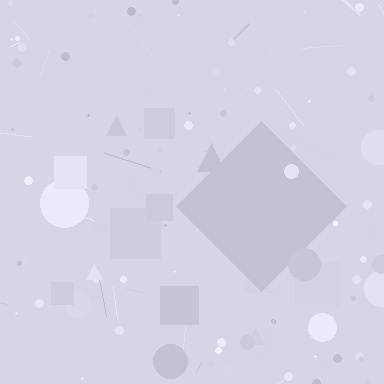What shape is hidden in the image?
A diamond is hidden in the image.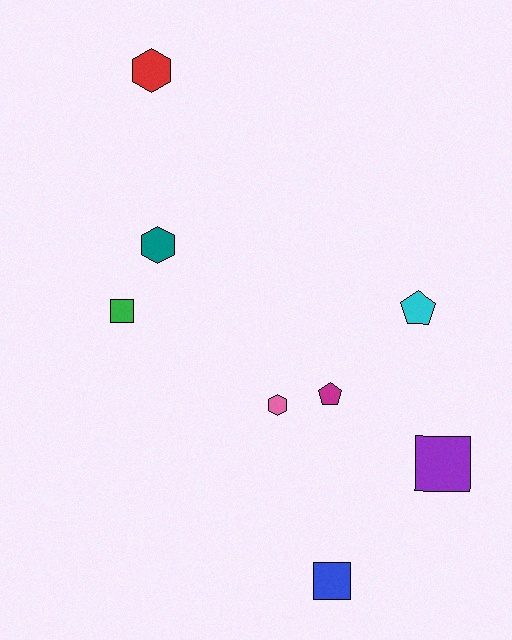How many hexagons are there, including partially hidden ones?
There are 3 hexagons.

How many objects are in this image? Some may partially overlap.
There are 8 objects.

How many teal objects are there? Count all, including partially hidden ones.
There is 1 teal object.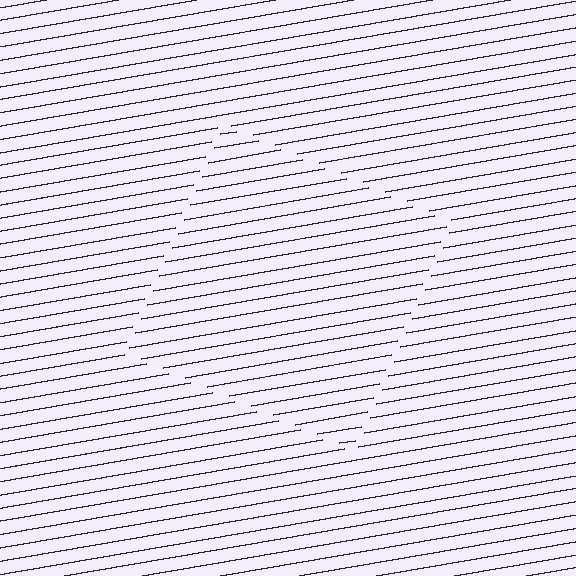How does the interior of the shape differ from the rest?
The interior of the shape contains the same grating, shifted by half a period — the contour is defined by the phase discontinuity where line-ends from the inner and outer gratings abut.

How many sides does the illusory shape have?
4 sides — the line-ends trace a square.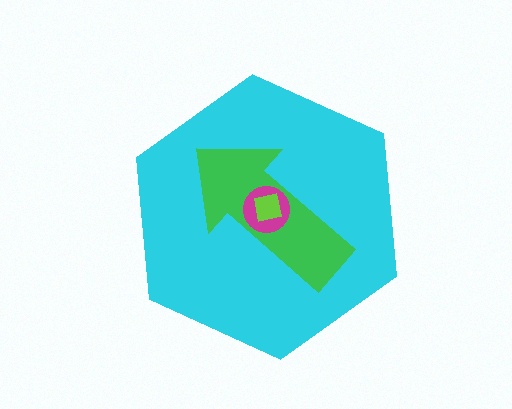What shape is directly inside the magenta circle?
The lime square.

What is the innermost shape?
The lime square.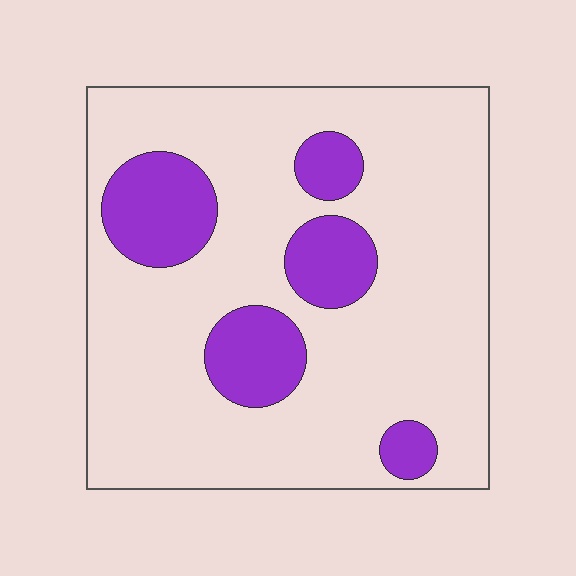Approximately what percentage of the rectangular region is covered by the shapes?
Approximately 20%.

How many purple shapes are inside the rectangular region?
5.